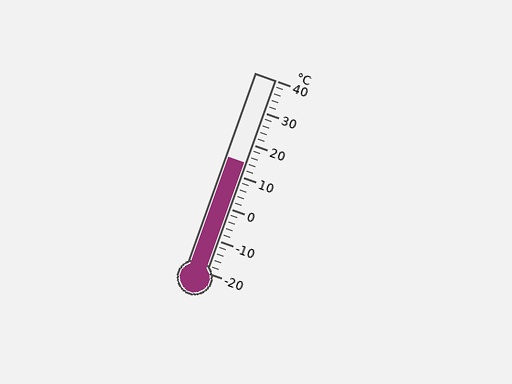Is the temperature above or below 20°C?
The temperature is below 20°C.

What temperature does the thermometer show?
The thermometer shows approximately 14°C.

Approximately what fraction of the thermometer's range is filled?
The thermometer is filled to approximately 55% of its range.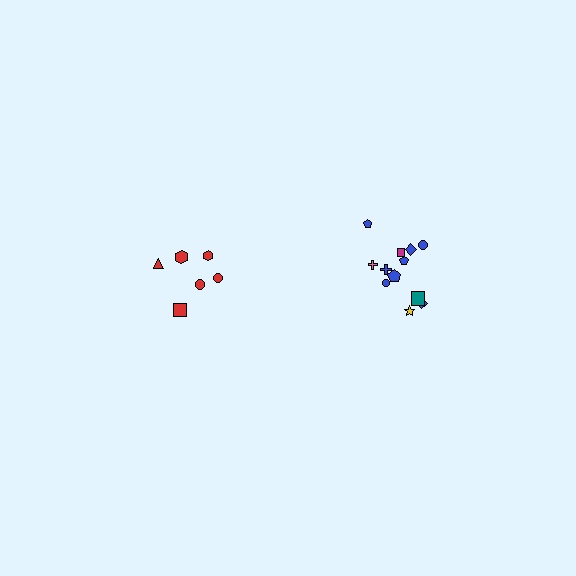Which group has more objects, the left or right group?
The right group.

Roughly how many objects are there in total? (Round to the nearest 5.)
Roughly 20 objects in total.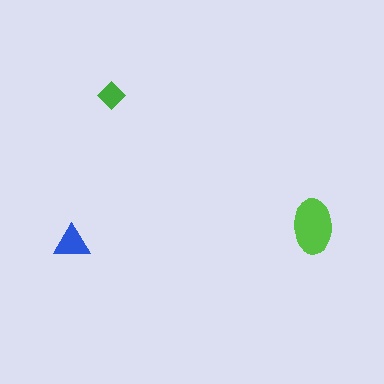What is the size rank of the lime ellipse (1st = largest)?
1st.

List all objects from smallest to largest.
The green diamond, the blue triangle, the lime ellipse.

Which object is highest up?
The green diamond is topmost.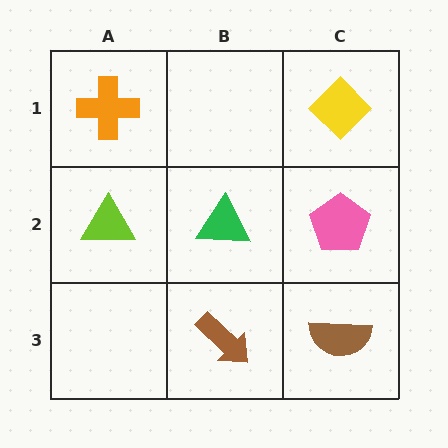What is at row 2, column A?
A lime triangle.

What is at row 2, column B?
A green triangle.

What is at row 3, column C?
A brown semicircle.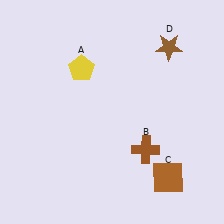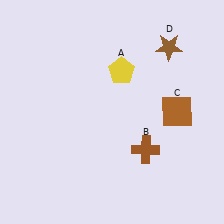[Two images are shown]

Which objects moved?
The objects that moved are: the yellow pentagon (A), the brown square (C).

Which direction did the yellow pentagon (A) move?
The yellow pentagon (A) moved right.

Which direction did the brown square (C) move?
The brown square (C) moved up.